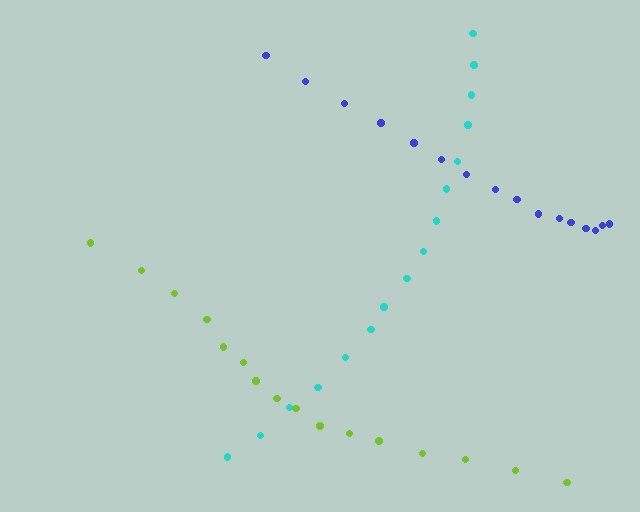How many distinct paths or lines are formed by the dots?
There are 3 distinct paths.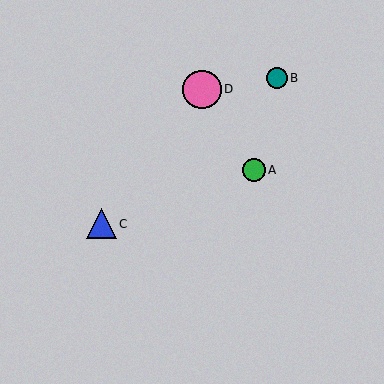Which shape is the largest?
The pink circle (labeled D) is the largest.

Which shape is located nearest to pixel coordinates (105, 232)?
The blue triangle (labeled C) at (101, 224) is nearest to that location.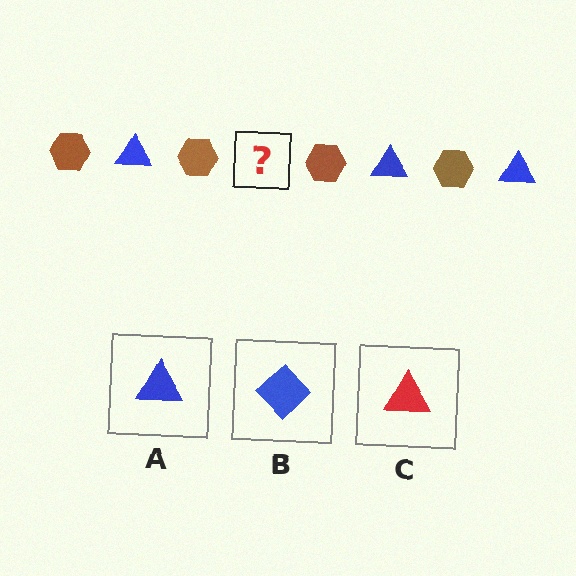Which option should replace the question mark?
Option A.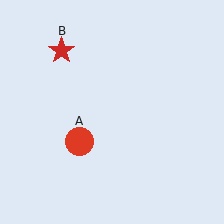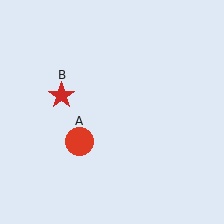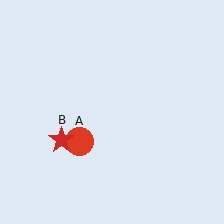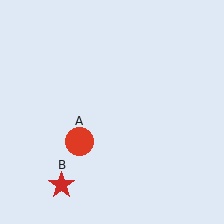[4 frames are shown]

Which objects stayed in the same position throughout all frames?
Red circle (object A) remained stationary.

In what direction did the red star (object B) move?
The red star (object B) moved down.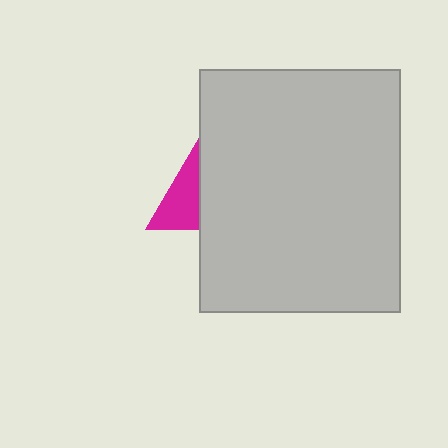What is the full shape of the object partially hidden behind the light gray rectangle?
The partially hidden object is a magenta triangle.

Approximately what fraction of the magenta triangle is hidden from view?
Roughly 65% of the magenta triangle is hidden behind the light gray rectangle.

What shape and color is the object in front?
The object in front is a light gray rectangle.